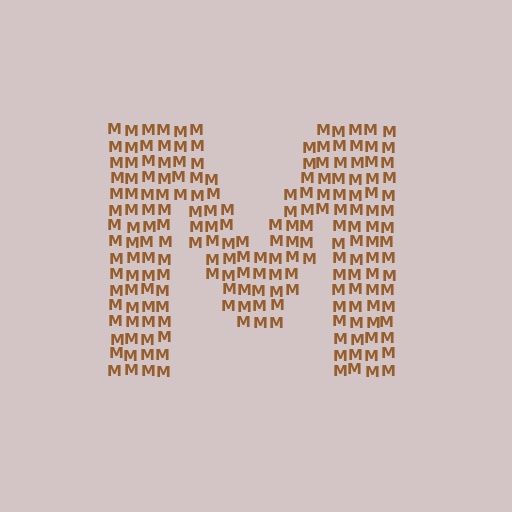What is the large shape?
The large shape is the letter M.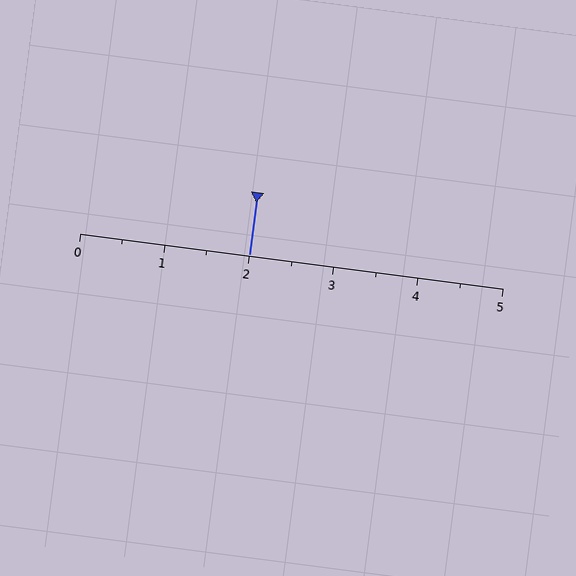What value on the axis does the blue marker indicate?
The marker indicates approximately 2.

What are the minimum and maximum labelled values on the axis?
The axis runs from 0 to 5.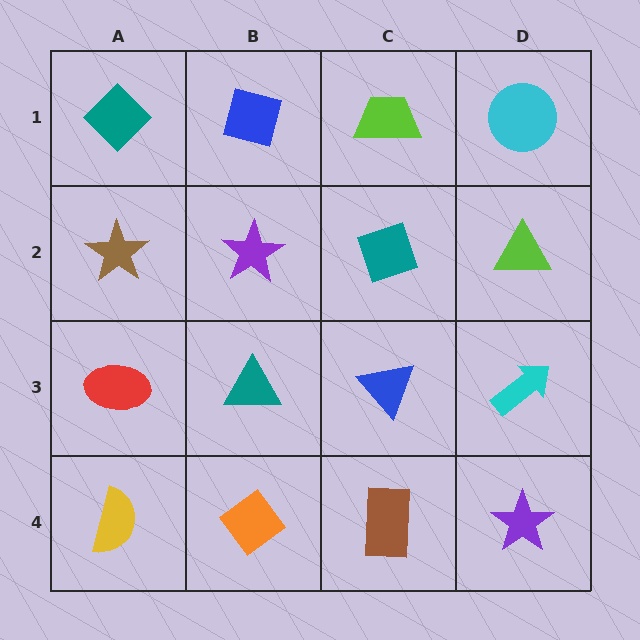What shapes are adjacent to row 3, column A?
A brown star (row 2, column A), a yellow semicircle (row 4, column A), a teal triangle (row 3, column B).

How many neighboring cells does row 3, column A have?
3.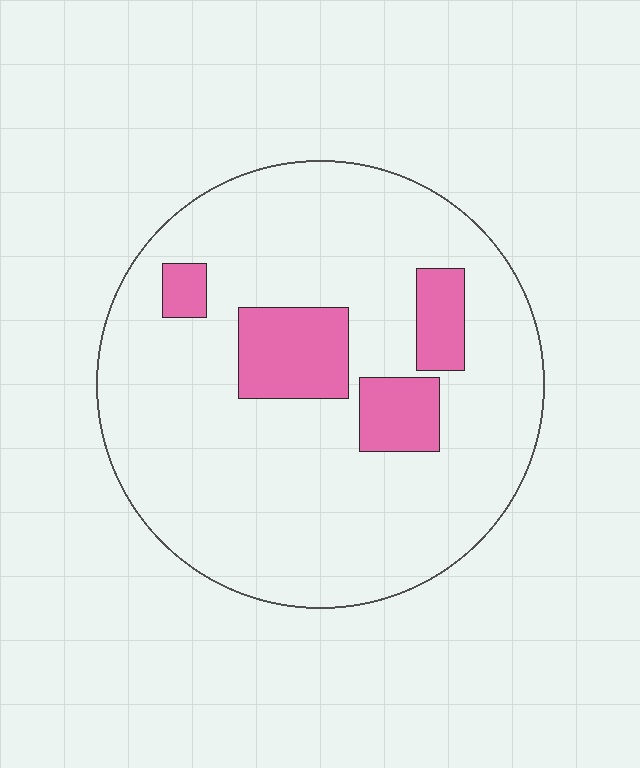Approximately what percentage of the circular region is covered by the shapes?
Approximately 15%.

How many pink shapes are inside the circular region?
4.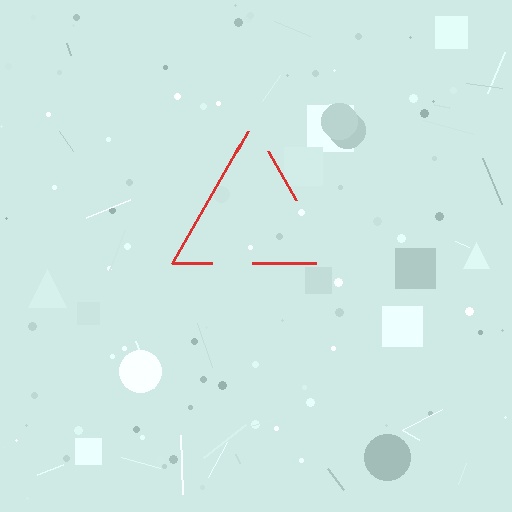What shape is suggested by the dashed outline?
The dashed outline suggests a triangle.